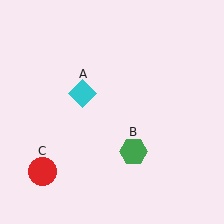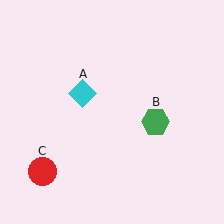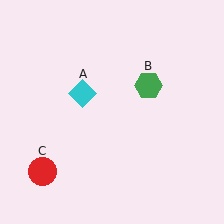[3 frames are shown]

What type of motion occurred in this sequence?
The green hexagon (object B) rotated counterclockwise around the center of the scene.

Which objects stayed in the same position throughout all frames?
Cyan diamond (object A) and red circle (object C) remained stationary.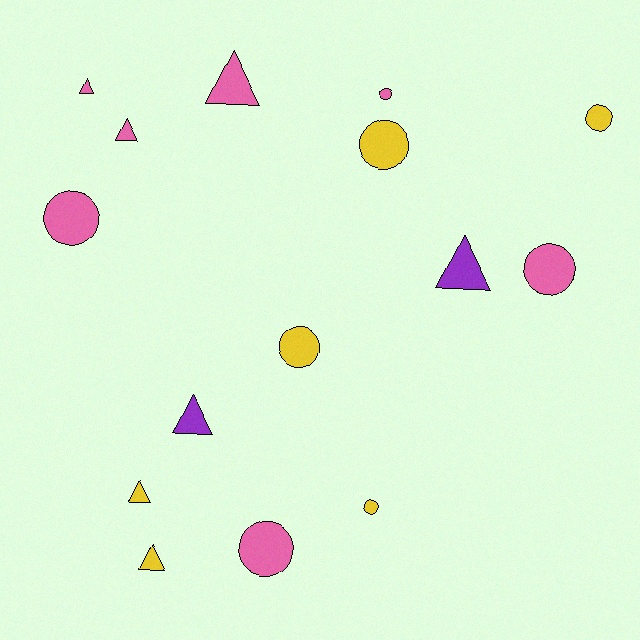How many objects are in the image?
There are 15 objects.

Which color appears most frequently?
Pink, with 7 objects.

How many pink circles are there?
There are 4 pink circles.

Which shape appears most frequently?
Circle, with 8 objects.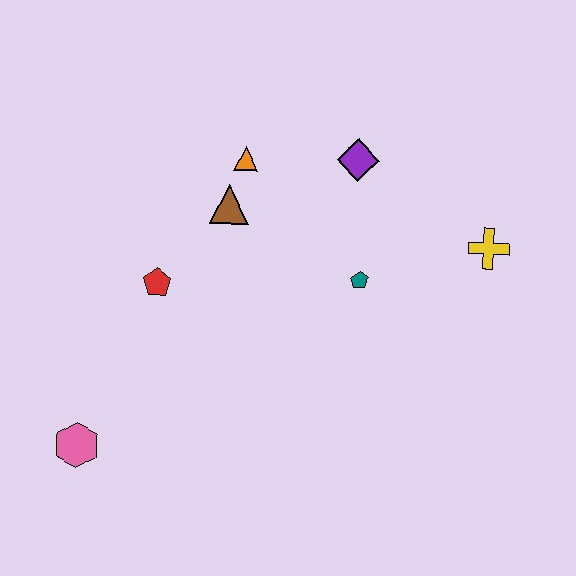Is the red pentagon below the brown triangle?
Yes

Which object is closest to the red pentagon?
The brown triangle is closest to the red pentagon.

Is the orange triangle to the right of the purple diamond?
No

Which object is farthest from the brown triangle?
The pink hexagon is farthest from the brown triangle.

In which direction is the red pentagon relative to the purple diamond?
The red pentagon is to the left of the purple diamond.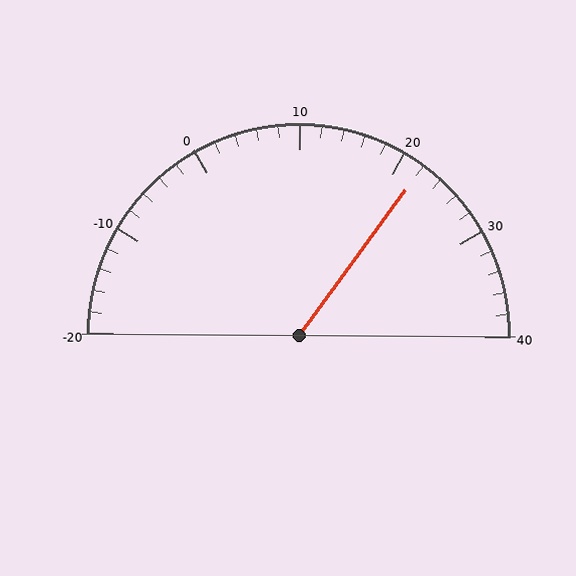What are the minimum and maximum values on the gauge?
The gauge ranges from -20 to 40.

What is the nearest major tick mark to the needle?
The nearest major tick mark is 20.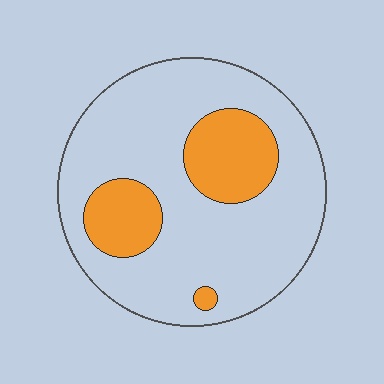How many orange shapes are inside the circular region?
3.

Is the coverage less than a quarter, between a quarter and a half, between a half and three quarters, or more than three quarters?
Less than a quarter.